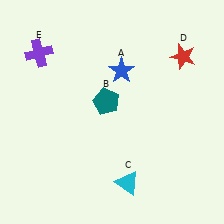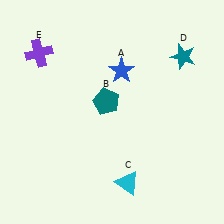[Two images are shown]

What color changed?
The star (D) changed from red in Image 1 to teal in Image 2.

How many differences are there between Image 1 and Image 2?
There is 1 difference between the two images.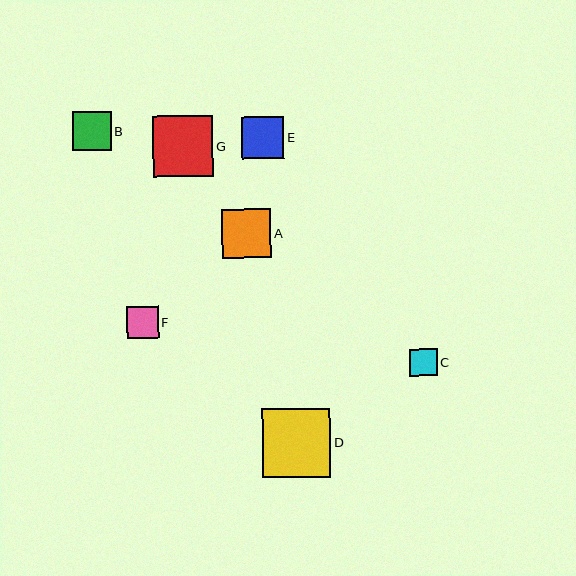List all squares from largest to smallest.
From largest to smallest: D, G, A, E, B, F, C.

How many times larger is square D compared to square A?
Square D is approximately 1.4 times the size of square A.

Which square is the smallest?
Square C is the smallest with a size of approximately 28 pixels.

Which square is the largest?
Square D is the largest with a size of approximately 68 pixels.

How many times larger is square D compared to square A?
Square D is approximately 1.4 times the size of square A.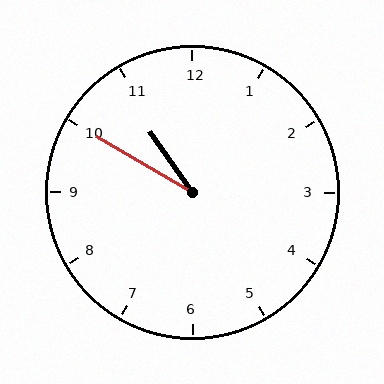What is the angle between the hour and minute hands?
Approximately 25 degrees.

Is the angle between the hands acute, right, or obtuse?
It is acute.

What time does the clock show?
10:50.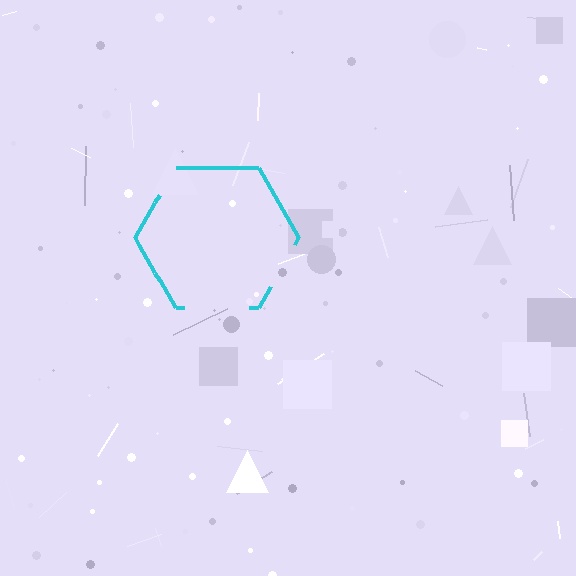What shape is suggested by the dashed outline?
The dashed outline suggests a hexagon.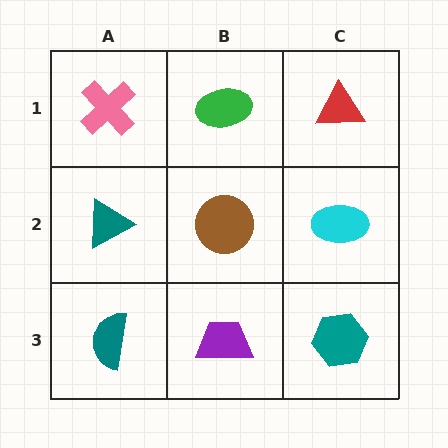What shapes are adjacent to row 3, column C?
A cyan ellipse (row 2, column C), a purple trapezoid (row 3, column B).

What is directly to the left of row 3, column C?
A purple trapezoid.